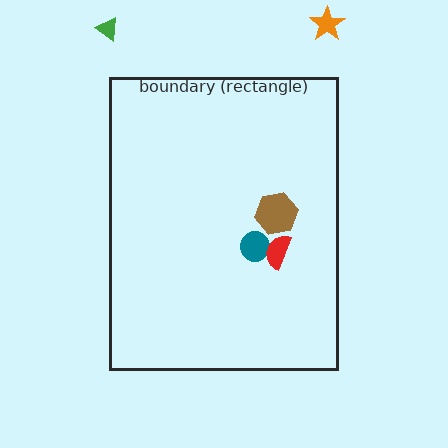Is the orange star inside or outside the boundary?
Outside.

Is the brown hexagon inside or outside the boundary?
Inside.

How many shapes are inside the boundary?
3 inside, 2 outside.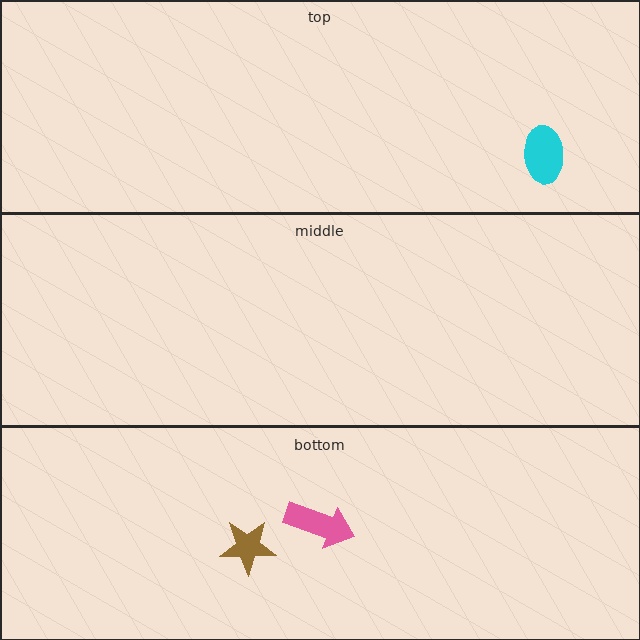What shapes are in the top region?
The cyan ellipse.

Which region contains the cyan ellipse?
The top region.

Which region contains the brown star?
The bottom region.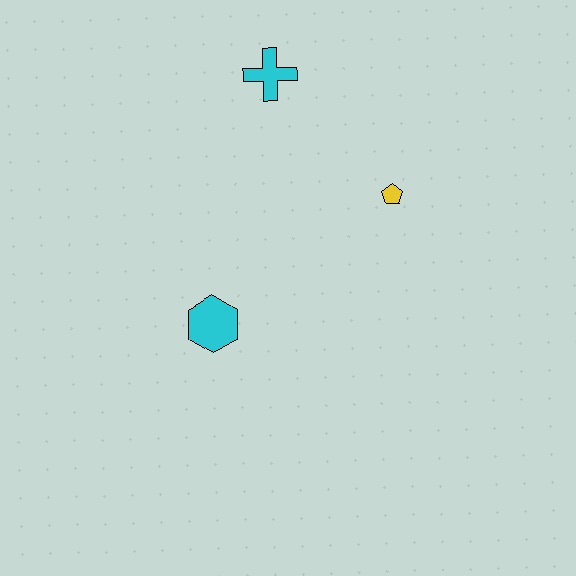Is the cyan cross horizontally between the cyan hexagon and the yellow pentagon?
Yes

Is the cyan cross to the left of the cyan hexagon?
No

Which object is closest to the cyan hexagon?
The yellow pentagon is closest to the cyan hexagon.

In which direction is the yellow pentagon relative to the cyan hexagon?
The yellow pentagon is to the right of the cyan hexagon.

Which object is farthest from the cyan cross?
The cyan hexagon is farthest from the cyan cross.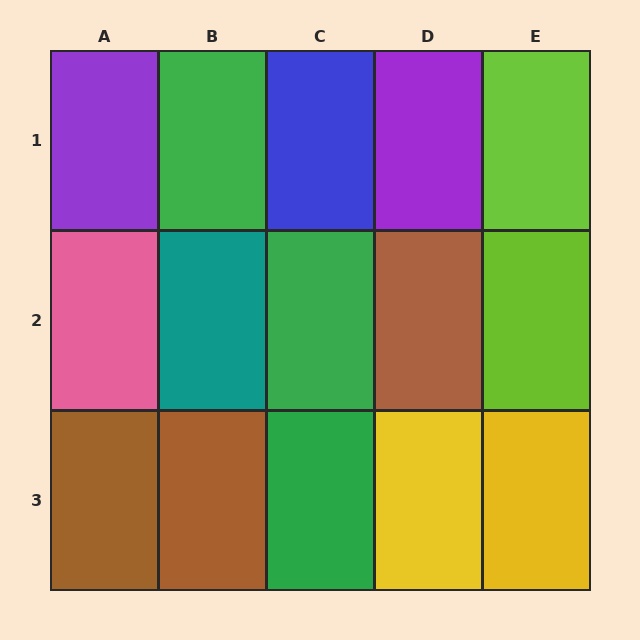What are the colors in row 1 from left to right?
Purple, green, blue, purple, lime.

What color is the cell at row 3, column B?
Brown.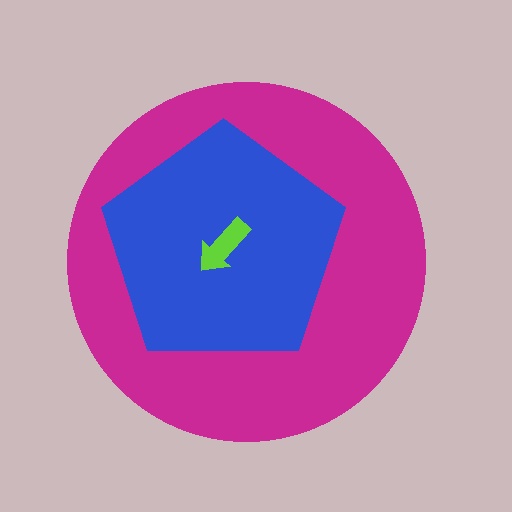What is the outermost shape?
The magenta circle.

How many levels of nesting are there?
3.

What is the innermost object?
The lime arrow.